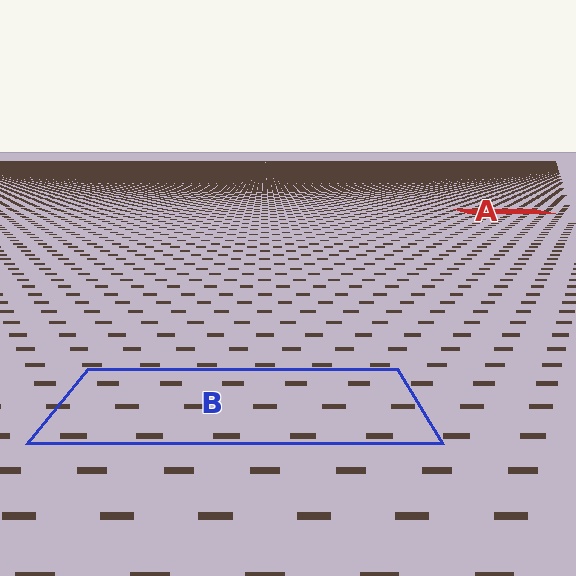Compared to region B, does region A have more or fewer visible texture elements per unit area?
Region A has more texture elements per unit area — they are packed more densely because it is farther away.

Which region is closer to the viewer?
Region B is closer. The texture elements there are larger and more spread out.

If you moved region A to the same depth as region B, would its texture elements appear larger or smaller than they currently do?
They would appear larger. At a closer depth, the same texture elements are projected at a bigger on-screen size.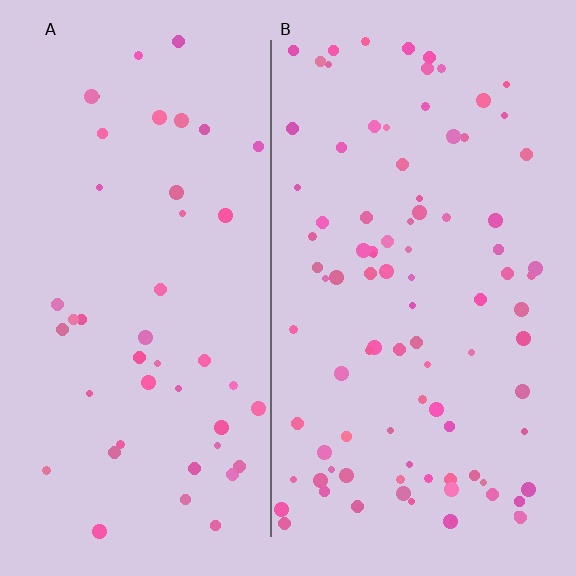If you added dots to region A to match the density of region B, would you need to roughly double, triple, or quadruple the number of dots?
Approximately double.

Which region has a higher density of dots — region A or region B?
B (the right).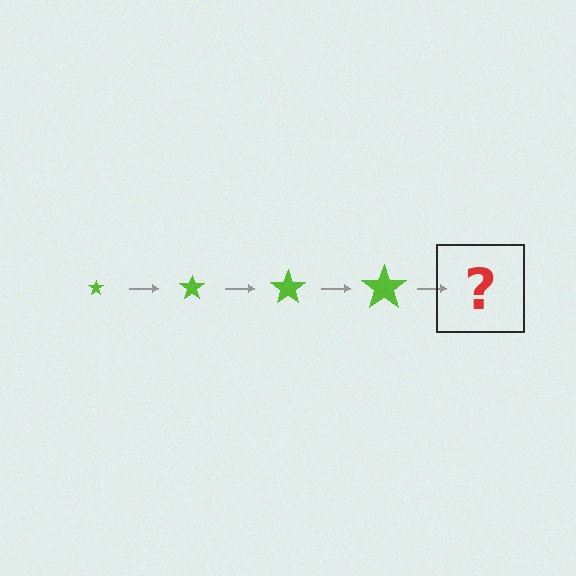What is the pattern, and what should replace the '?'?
The pattern is that the star gets progressively larger each step. The '?' should be a lime star, larger than the previous one.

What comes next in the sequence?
The next element should be a lime star, larger than the previous one.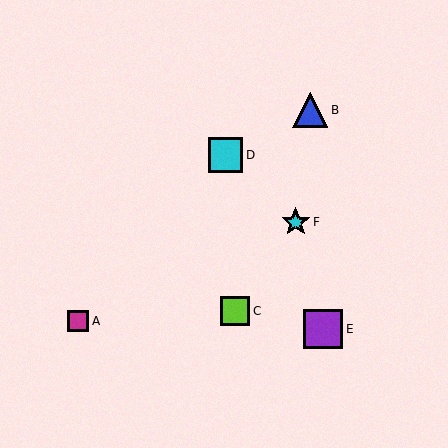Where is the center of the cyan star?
The center of the cyan star is at (296, 222).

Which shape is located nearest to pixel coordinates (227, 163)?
The cyan square (labeled D) at (226, 155) is nearest to that location.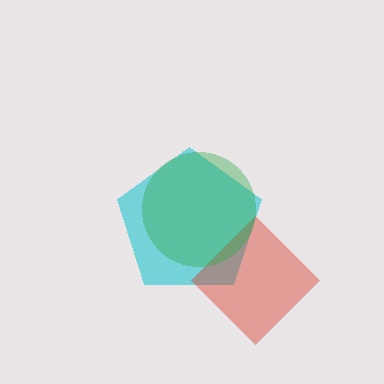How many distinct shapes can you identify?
There are 3 distinct shapes: a cyan pentagon, a red diamond, a green circle.